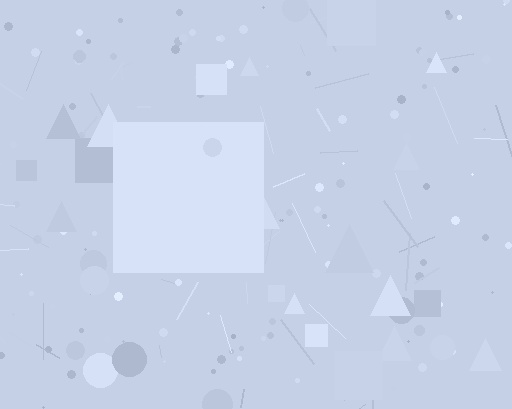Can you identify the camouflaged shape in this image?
The camouflaged shape is a square.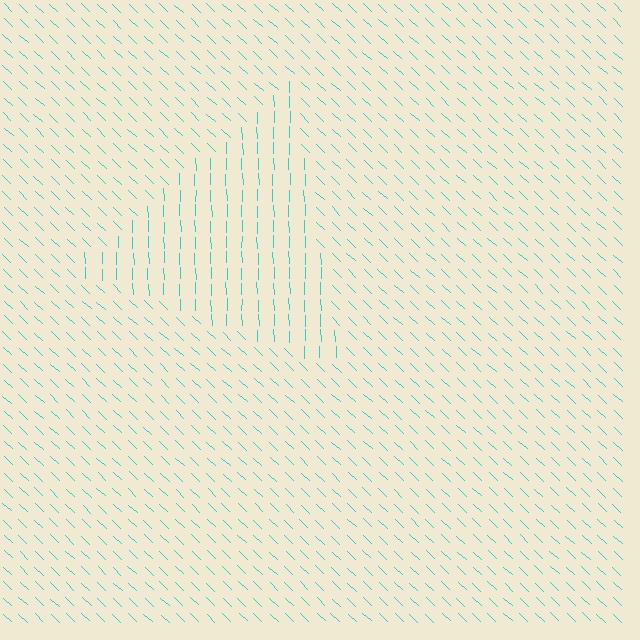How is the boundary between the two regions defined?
The boundary is defined purely by a change in line orientation (approximately 45 degrees difference). All lines are the same color and thickness.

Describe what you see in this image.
The image is filled with small cyan line segments. A triangle region in the image has lines oriented differently from the surrounding lines, creating a visible texture boundary.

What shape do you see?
I see a triangle.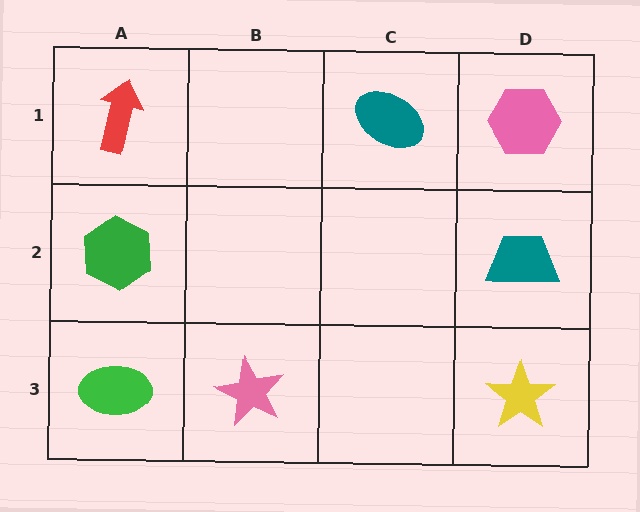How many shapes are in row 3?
3 shapes.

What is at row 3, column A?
A green ellipse.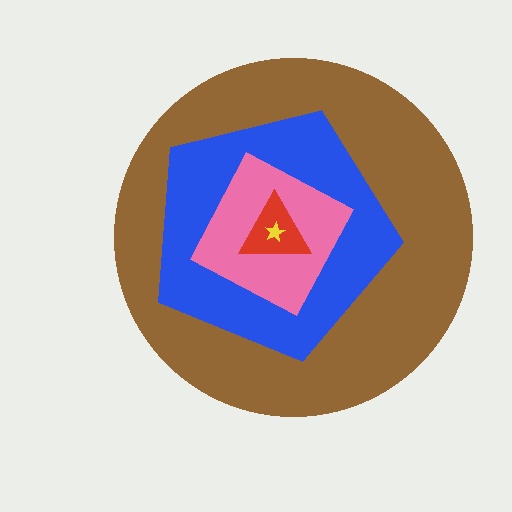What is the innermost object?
The yellow star.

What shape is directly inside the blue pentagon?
The pink diamond.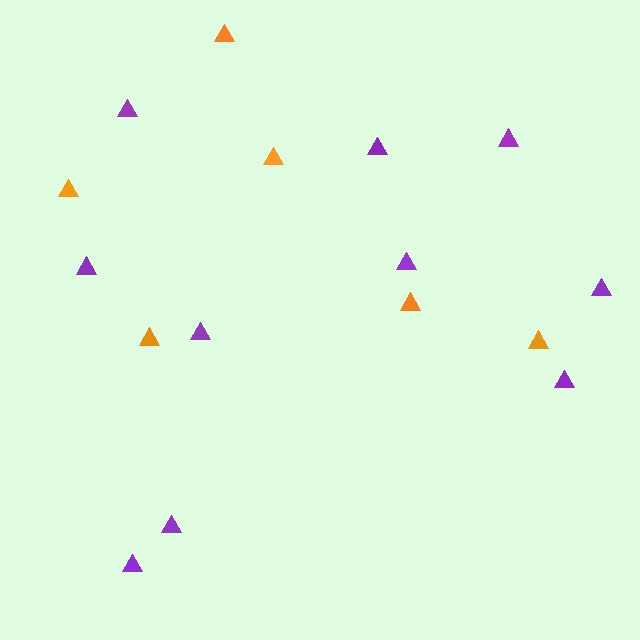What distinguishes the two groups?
There are 2 groups: one group of orange triangles (6) and one group of purple triangles (10).